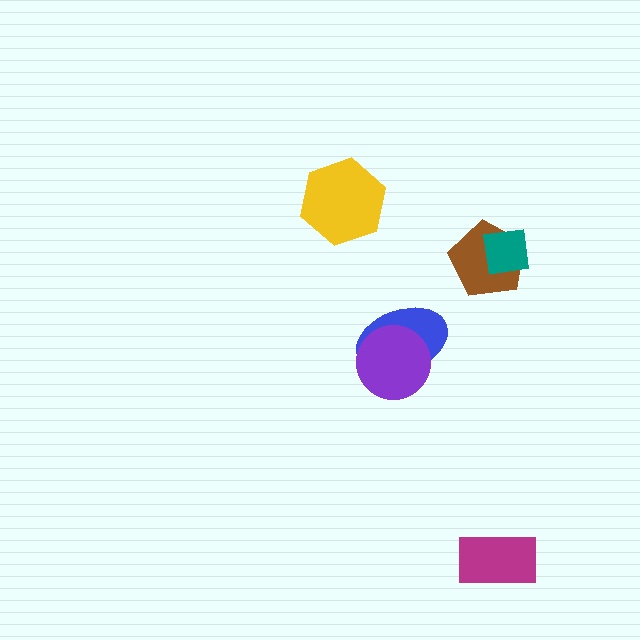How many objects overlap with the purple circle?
1 object overlaps with the purple circle.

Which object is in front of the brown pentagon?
The teal square is in front of the brown pentagon.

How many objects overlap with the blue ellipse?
1 object overlaps with the blue ellipse.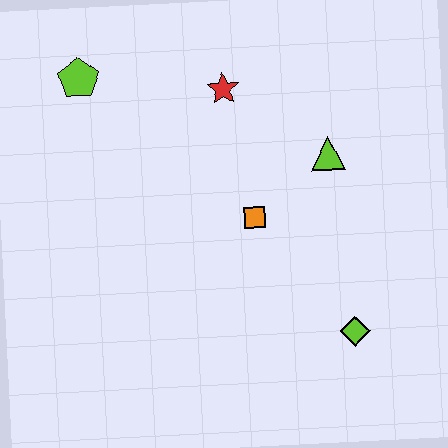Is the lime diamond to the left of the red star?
No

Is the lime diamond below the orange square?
Yes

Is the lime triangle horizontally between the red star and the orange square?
No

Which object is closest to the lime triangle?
The orange square is closest to the lime triangle.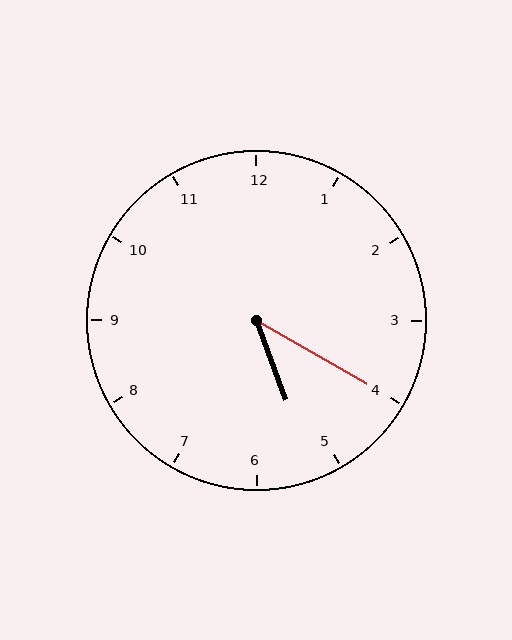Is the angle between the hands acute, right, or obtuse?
It is acute.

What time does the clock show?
5:20.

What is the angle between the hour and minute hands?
Approximately 40 degrees.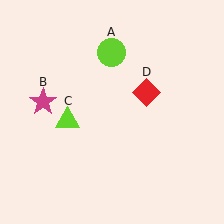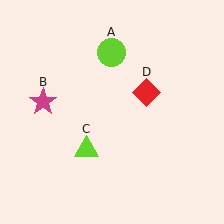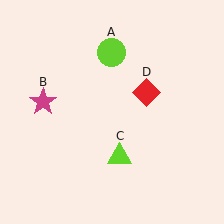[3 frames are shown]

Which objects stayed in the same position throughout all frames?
Lime circle (object A) and magenta star (object B) and red diamond (object D) remained stationary.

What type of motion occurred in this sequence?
The lime triangle (object C) rotated counterclockwise around the center of the scene.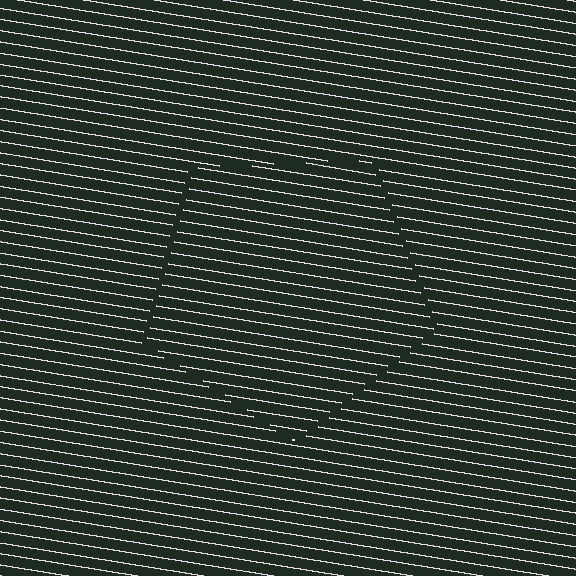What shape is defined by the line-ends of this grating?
An illusory pentagon. The interior of the shape contains the same grating, shifted by half a period — the contour is defined by the phase discontinuity where line-ends from the inner and outer gratings abut.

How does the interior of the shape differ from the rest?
The interior of the shape contains the same grating, shifted by half a period — the contour is defined by the phase discontinuity where line-ends from the inner and outer gratings abut.